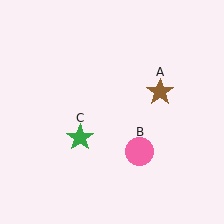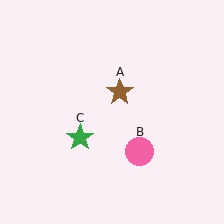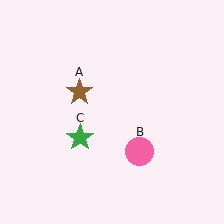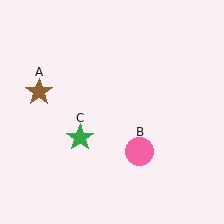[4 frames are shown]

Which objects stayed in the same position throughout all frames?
Pink circle (object B) and green star (object C) remained stationary.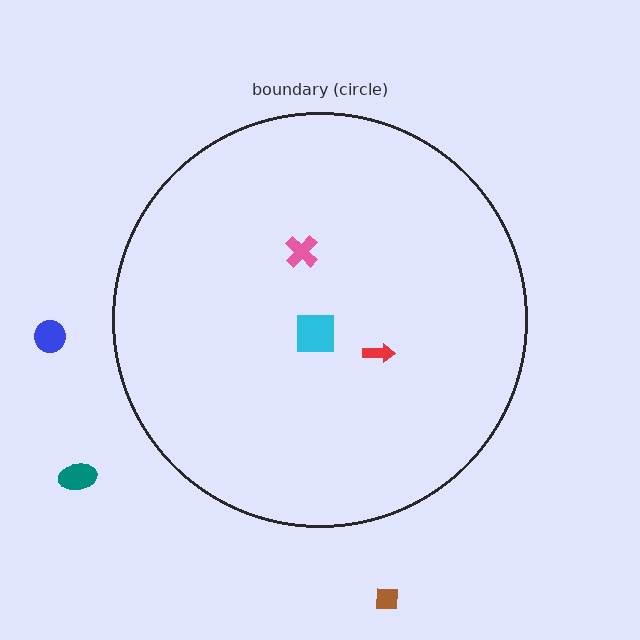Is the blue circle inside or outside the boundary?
Outside.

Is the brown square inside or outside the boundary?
Outside.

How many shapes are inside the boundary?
3 inside, 3 outside.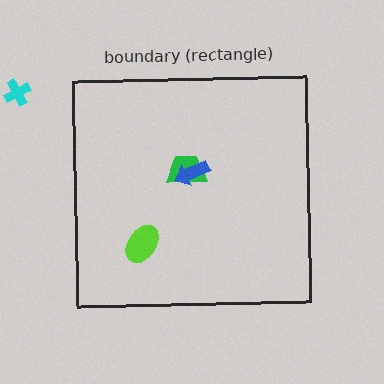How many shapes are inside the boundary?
3 inside, 1 outside.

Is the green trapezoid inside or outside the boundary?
Inside.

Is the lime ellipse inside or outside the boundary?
Inside.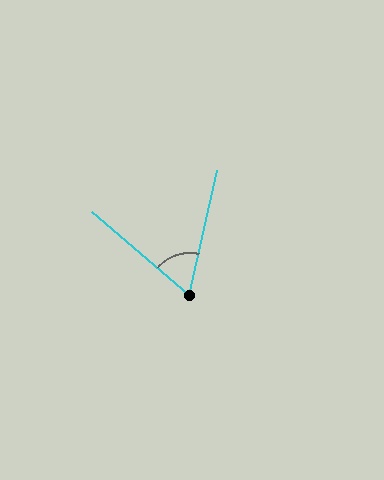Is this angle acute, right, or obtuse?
It is acute.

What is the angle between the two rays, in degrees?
Approximately 62 degrees.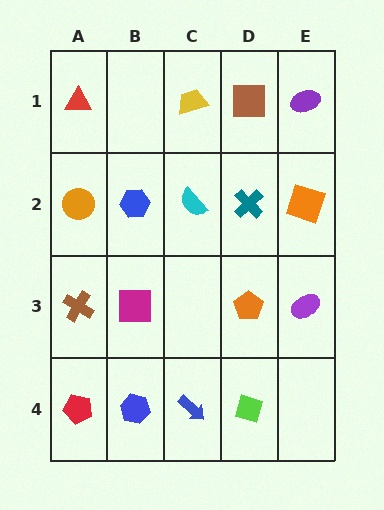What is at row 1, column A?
A red triangle.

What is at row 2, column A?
An orange circle.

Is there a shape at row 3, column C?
No, that cell is empty.